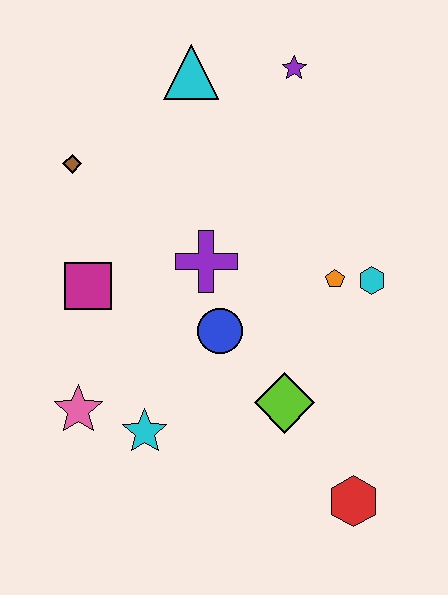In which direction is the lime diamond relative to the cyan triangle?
The lime diamond is below the cyan triangle.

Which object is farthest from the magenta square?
The red hexagon is farthest from the magenta square.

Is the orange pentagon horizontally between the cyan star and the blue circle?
No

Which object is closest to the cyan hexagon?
The orange pentagon is closest to the cyan hexagon.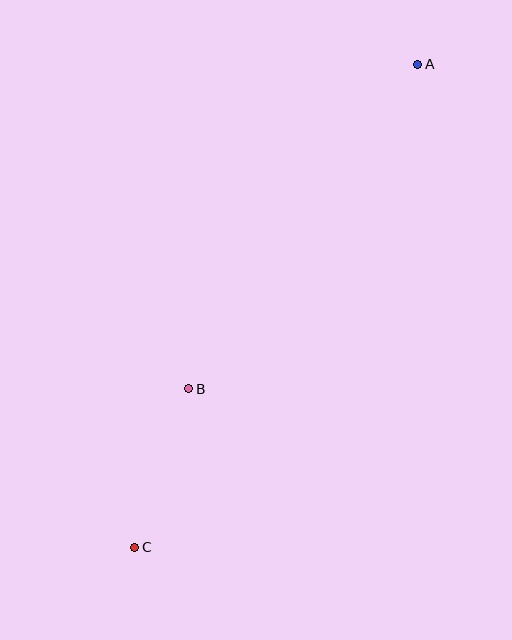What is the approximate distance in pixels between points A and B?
The distance between A and B is approximately 397 pixels.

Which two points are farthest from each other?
Points A and C are farthest from each other.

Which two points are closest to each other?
Points B and C are closest to each other.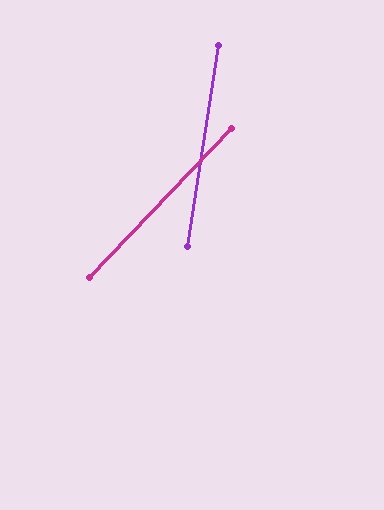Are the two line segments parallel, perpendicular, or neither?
Neither parallel nor perpendicular — they differ by about 35°.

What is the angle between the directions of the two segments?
Approximately 35 degrees.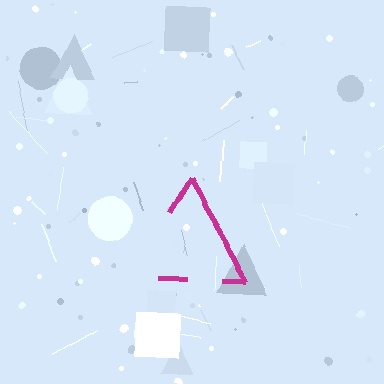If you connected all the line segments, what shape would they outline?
They would outline a triangle.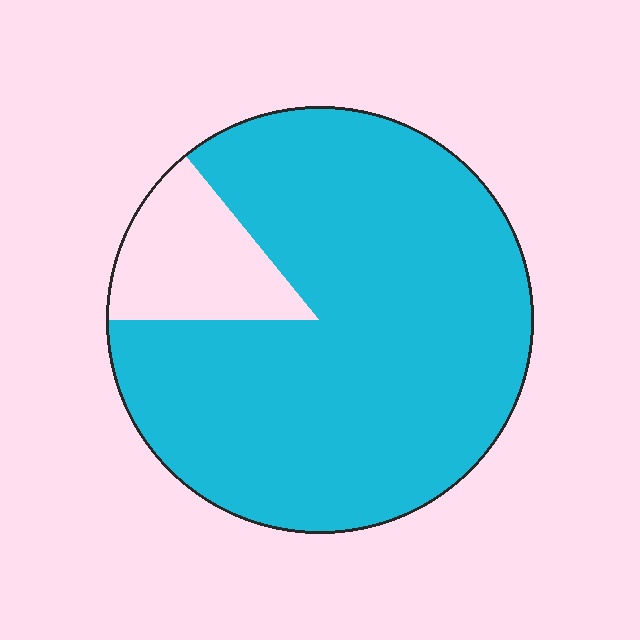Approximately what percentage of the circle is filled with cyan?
Approximately 85%.